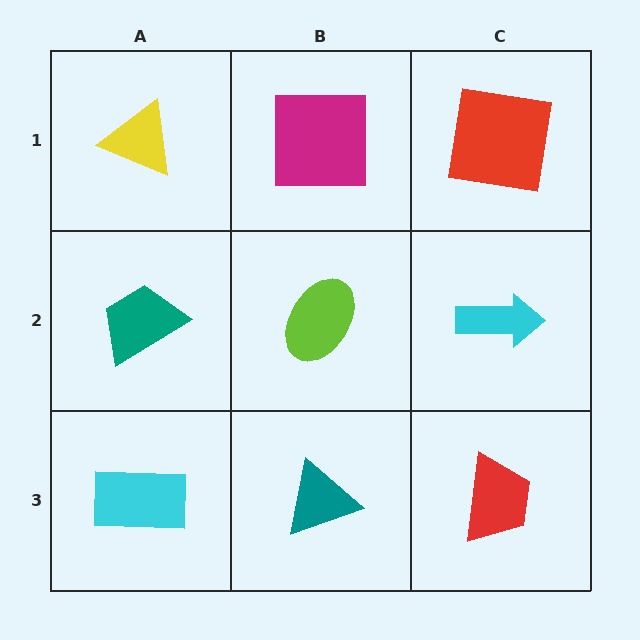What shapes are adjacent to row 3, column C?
A cyan arrow (row 2, column C), a teal triangle (row 3, column B).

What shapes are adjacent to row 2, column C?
A red square (row 1, column C), a red trapezoid (row 3, column C), a lime ellipse (row 2, column B).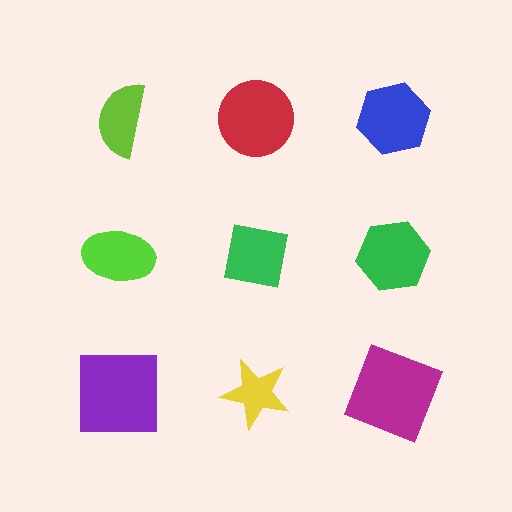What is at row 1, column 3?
A blue hexagon.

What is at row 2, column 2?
A green square.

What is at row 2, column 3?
A green hexagon.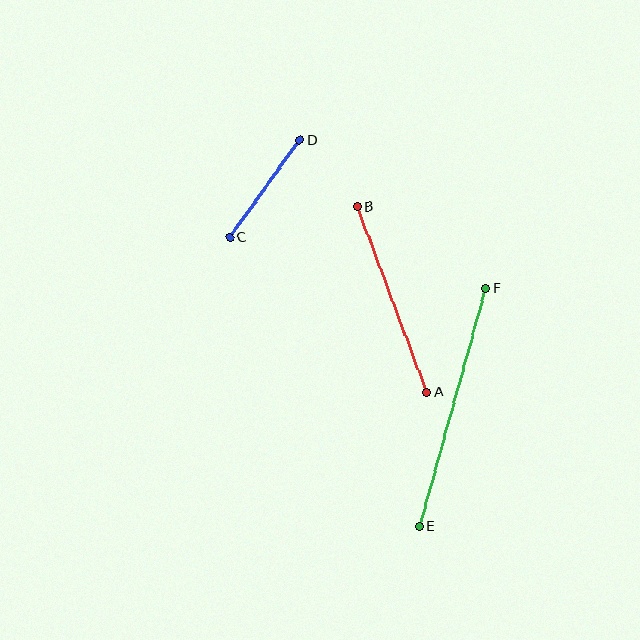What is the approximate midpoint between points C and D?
The midpoint is at approximately (264, 189) pixels.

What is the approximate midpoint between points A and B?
The midpoint is at approximately (392, 299) pixels.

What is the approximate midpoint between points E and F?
The midpoint is at approximately (453, 407) pixels.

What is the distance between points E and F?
The distance is approximately 247 pixels.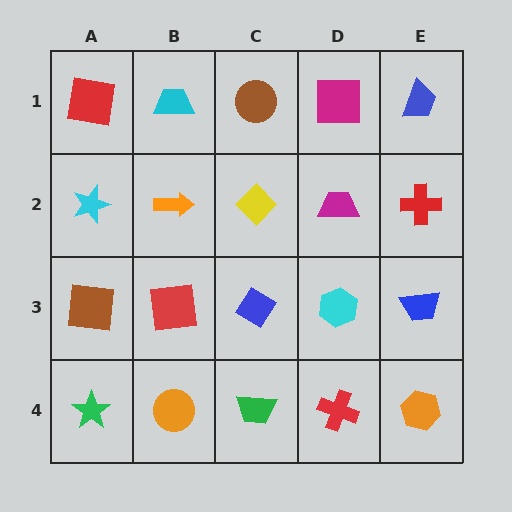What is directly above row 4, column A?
A brown square.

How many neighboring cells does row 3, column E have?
3.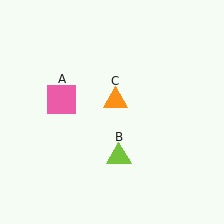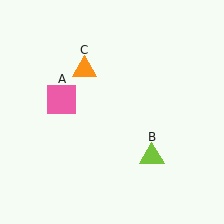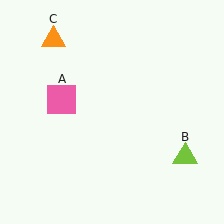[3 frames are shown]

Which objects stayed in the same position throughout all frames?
Pink square (object A) remained stationary.